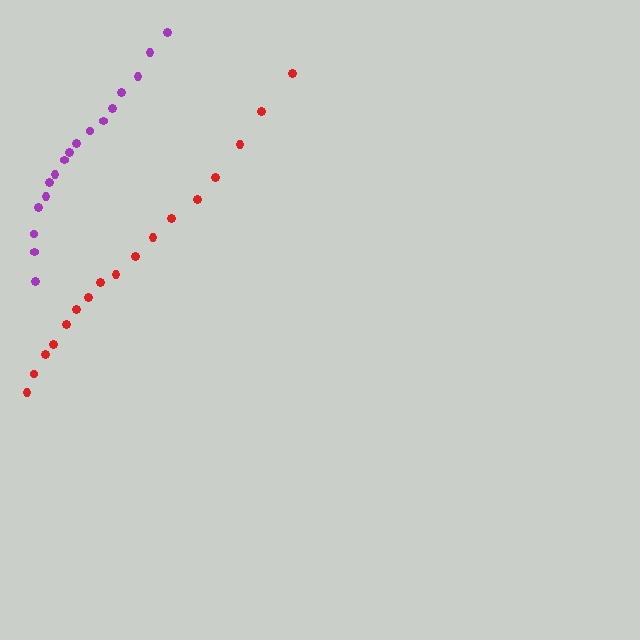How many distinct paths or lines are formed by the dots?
There are 2 distinct paths.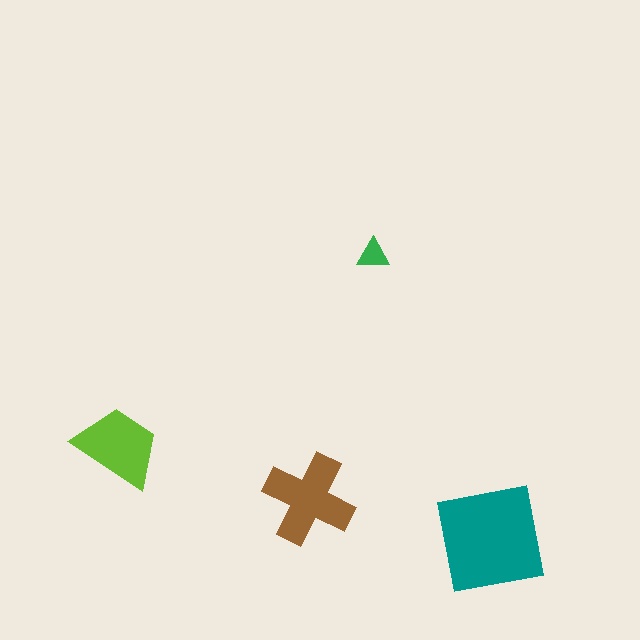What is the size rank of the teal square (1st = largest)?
1st.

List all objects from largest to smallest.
The teal square, the brown cross, the lime trapezoid, the green triangle.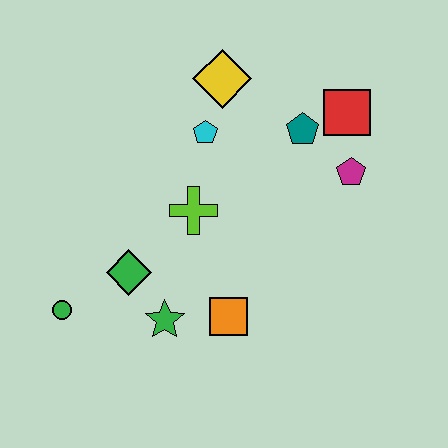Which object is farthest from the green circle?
The red square is farthest from the green circle.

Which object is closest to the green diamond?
The green star is closest to the green diamond.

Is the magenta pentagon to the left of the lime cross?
No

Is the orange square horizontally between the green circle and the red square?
Yes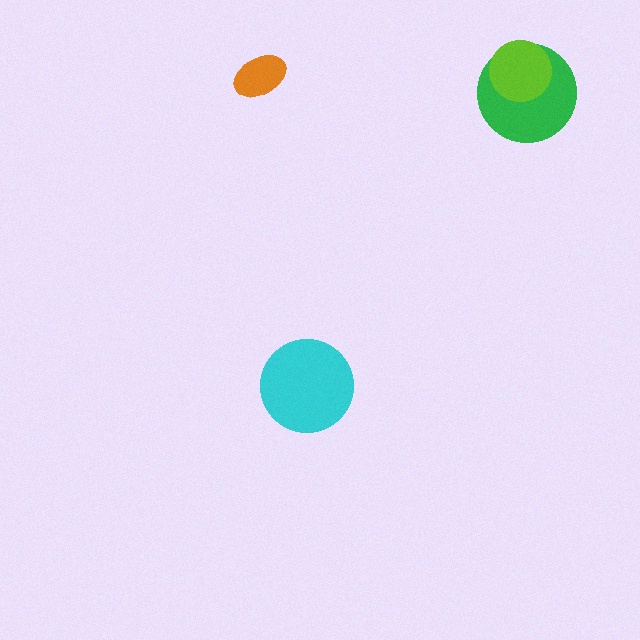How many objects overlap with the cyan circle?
0 objects overlap with the cyan circle.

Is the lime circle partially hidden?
No, no other shape covers it.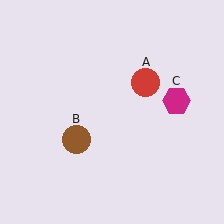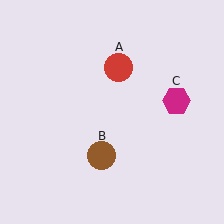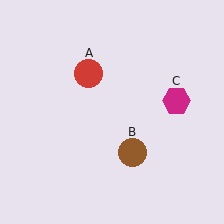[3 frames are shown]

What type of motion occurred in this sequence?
The red circle (object A), brown circle (object B) rotated counterclockwise around the center of the scene.